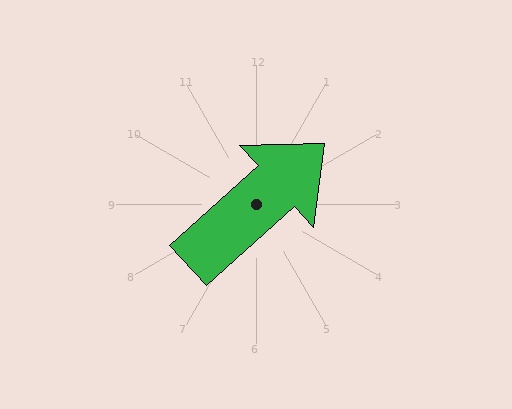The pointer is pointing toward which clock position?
Roughly 2 o'clock.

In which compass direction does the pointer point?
Northeast.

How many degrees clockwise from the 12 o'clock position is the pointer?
Approximately 48 degrees.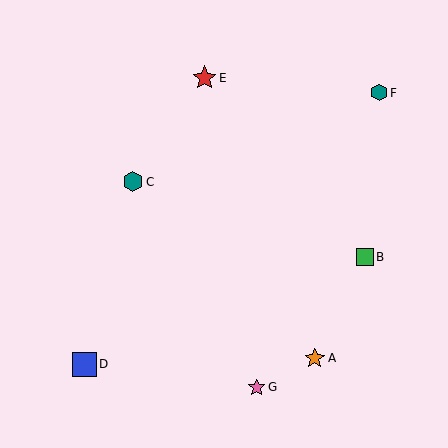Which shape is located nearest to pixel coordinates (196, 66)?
The red star (labeled E) at (204, 78) is nearest to that location.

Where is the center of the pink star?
The center of the pink star is at (257, 387).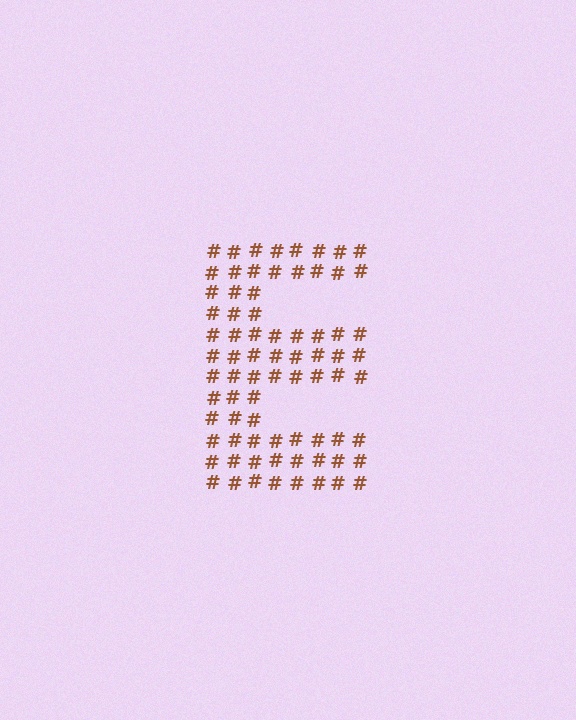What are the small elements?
The small elements are hash symbols.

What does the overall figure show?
The overall figure shows the letter E.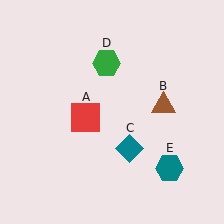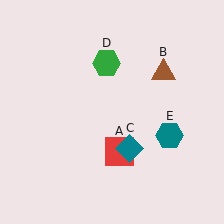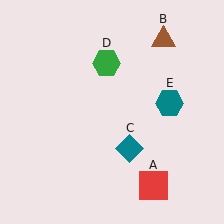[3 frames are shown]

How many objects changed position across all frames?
3 objects changed position: red square (object A), brown triangle (object B), teal hexagon (object E).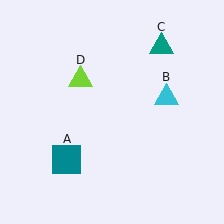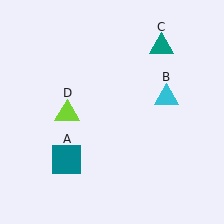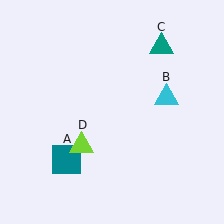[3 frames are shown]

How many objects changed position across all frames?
1 object changed position: lime triangle (object D).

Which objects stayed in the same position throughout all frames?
Teal square (object A) and cyan triangle (object B) and teal triangle (object C) remained stationary.